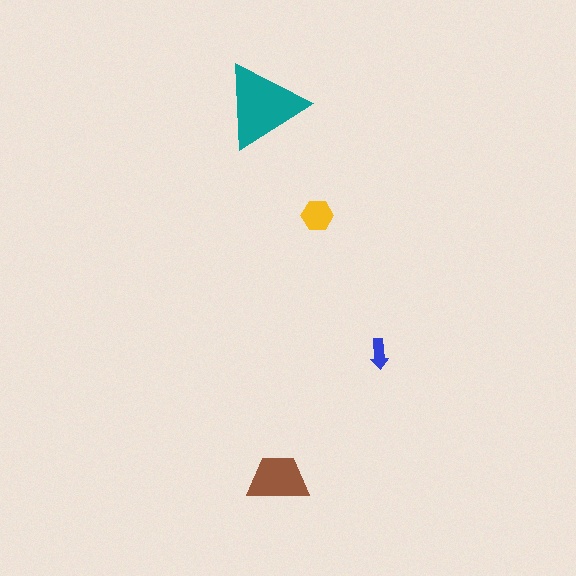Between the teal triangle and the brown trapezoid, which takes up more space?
The teal triangle.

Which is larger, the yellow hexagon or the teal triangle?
The teal triangle.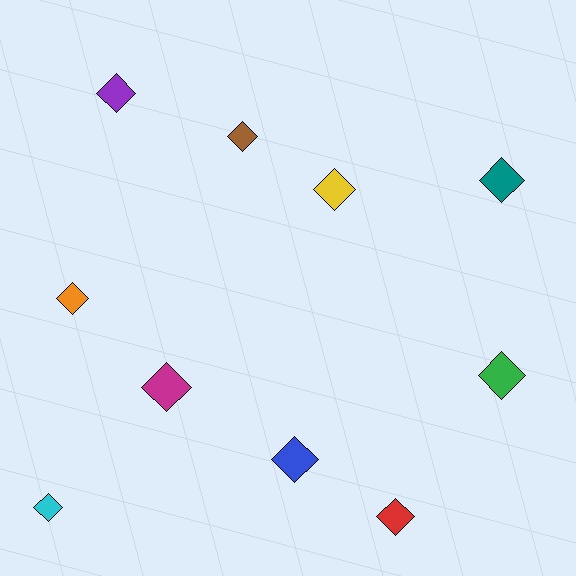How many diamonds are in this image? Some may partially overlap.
There are 10 diamonds.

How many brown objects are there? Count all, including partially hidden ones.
There is 1 brown object.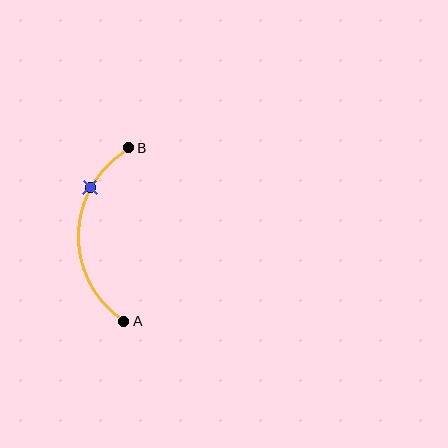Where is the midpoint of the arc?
The arc midpoint is the point on the curve farthest from the straight line joining A and B. It sits to the left of that line.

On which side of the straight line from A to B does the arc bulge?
The arc bulges to the left of the straight line connecting A and B.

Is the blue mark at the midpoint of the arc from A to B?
No. The blue mark lies on the arc but is closer to endpoint B. The arc midpoint would be at the point on the curve equidistant along the arc from both A and B.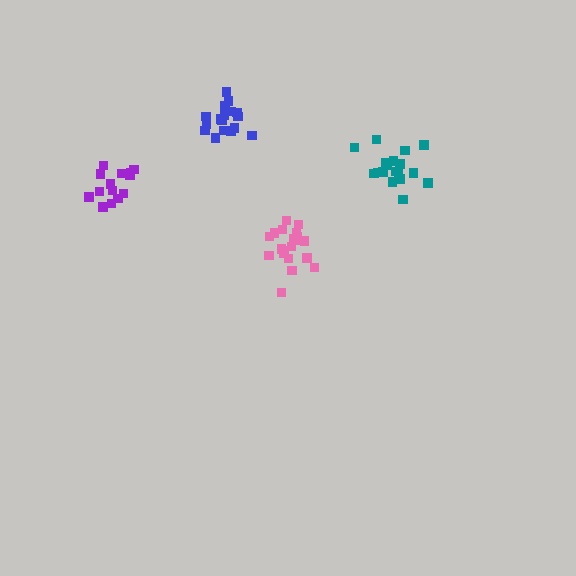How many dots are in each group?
Group 1: 14 dots, Group 2: 20 dots, Group 3: 17 dots, Group 4: 18 dots (69 total).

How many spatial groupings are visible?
There are 4 spatial groupings.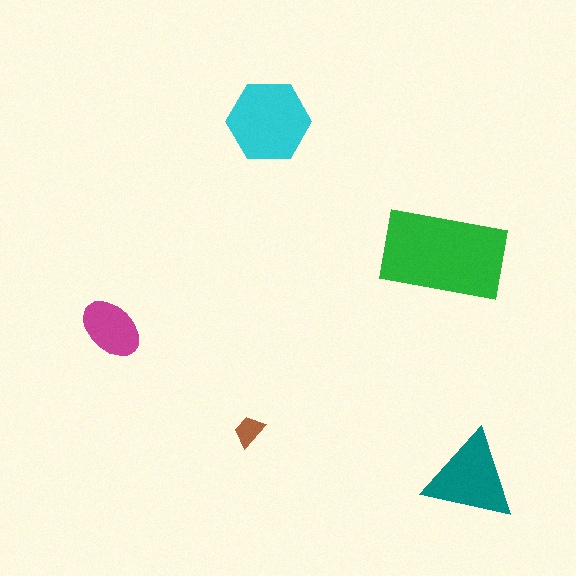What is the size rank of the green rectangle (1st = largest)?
1st.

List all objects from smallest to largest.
The brown trapezoid, the magenta ellipse, the teal triangle, the cyan hexagon, the green rectangle.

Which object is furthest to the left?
The magenta ellipse is leftmost.